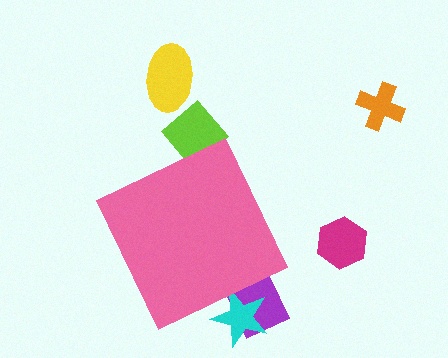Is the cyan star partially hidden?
Yes, the cyan star is partially hidden behind the pink diamond.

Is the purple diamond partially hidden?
Yes, the purple diamond is partially hidden behind the pink diamond.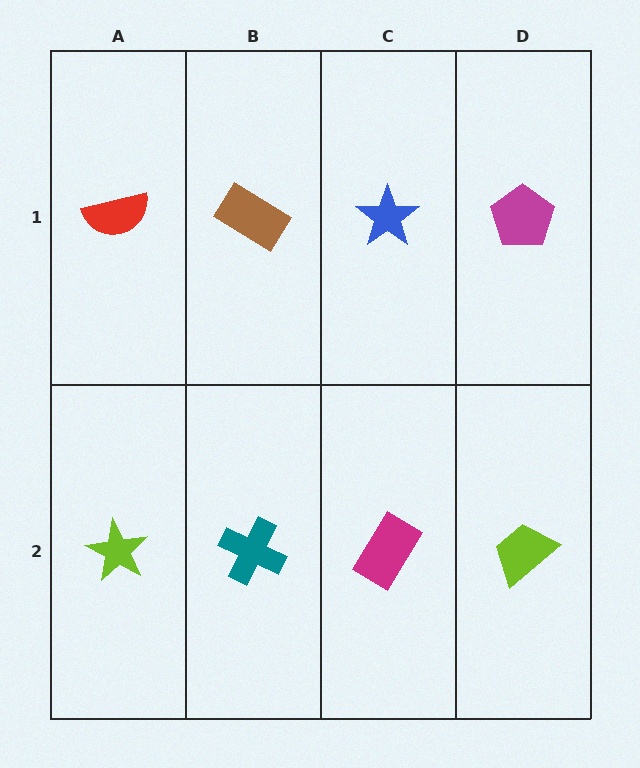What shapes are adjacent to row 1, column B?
A teal cross (row 2, column B), a red semicircle (row 1, column A), a blue star (row 1, column C).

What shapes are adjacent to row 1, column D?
A lime trapezoid (row 2, column D), a blue star (row 1, column C).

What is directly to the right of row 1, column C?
A magenta pentagon.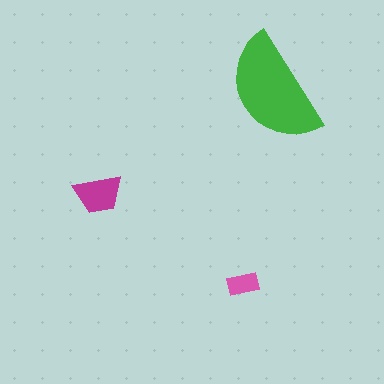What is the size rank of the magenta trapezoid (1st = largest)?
2nd.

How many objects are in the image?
There are 3 objects in the image.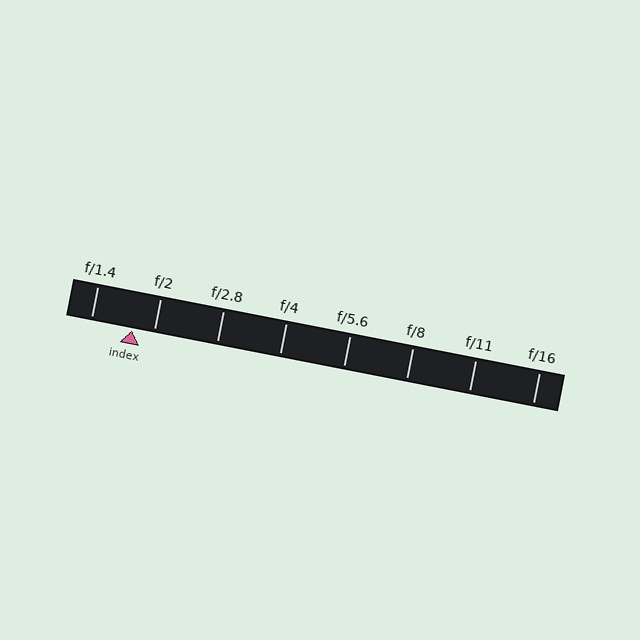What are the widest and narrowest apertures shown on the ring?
The widest aperture shown is f/1.4 and the narrowest is f/16.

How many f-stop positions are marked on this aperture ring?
There are 8 f-stop positions marked.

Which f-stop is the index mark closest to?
The index mark is closest to f/2.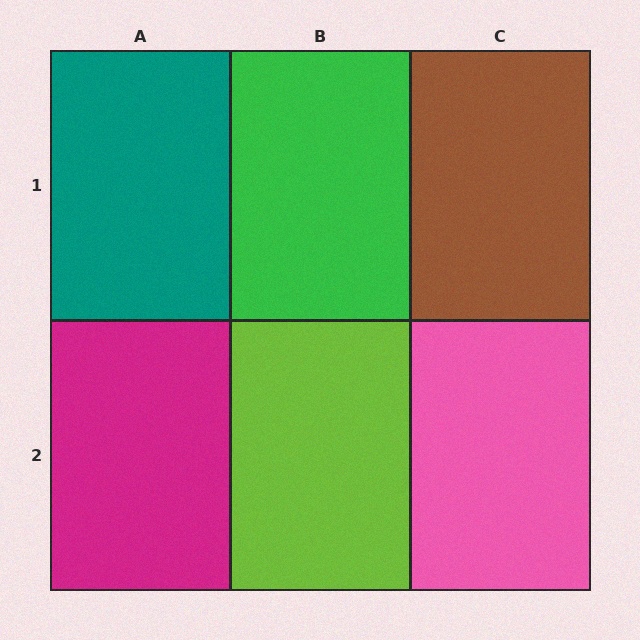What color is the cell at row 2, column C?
Pink.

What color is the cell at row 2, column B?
Lime.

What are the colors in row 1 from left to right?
Teal, green, brown.